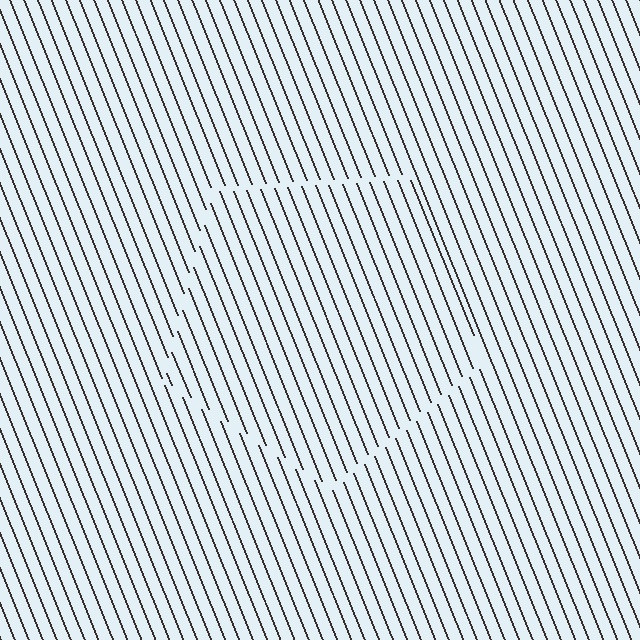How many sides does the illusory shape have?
5 sides — the line-ends trace a pentagon.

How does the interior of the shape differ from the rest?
The interior of the shape contains the same grating, shifted by half a period — the contour is defined by the phase discontinuity where line-ends from the inner and outer gratings abut.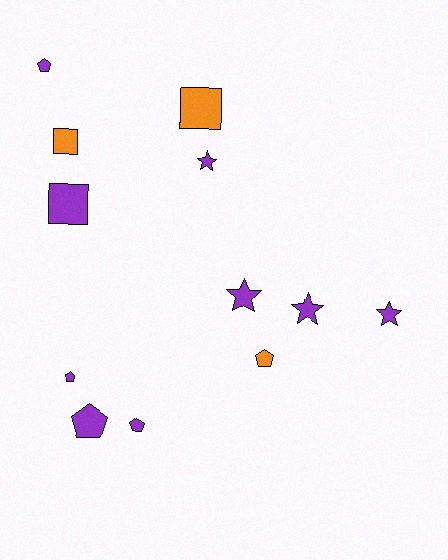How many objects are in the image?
There are 12 objects.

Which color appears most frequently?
Purple, with 9 objects.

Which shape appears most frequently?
Pentagon, with 5 objects.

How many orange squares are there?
There are 2 orange squares.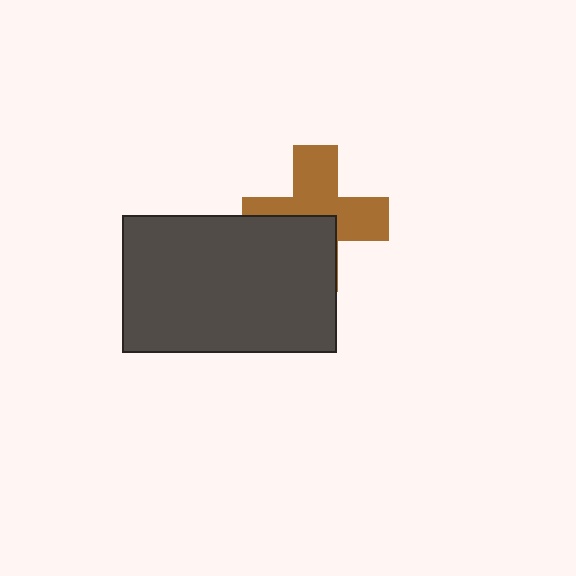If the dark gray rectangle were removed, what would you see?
You would see the complete brown cross.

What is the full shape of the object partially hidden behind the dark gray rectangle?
The partially hidden object is a brown cross.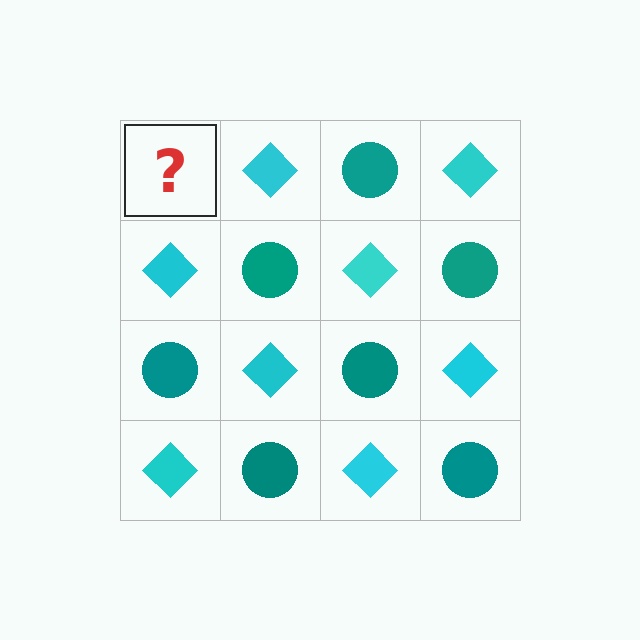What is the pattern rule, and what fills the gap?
The rule is that it alternates teal circle and cyan diamond in a checkerboard pattern. The gap should be filled with a teal circle.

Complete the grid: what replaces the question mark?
The question mark should be replaced with a teal circle.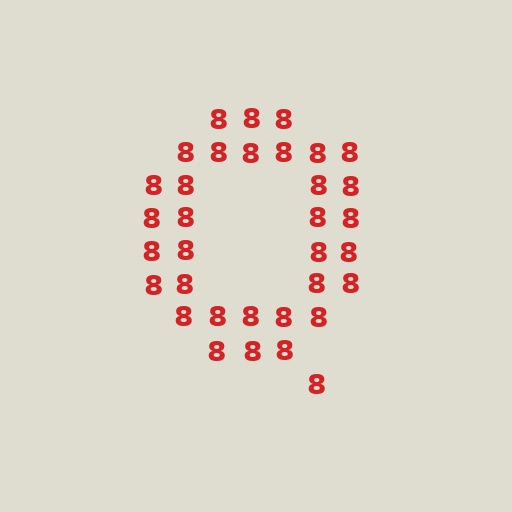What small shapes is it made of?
It is made of small digit 8's.